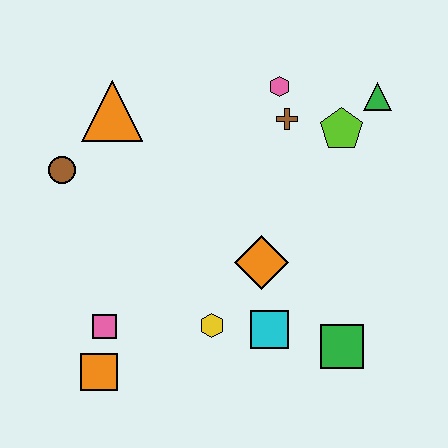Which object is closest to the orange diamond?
The cyan square is closest to the orange diamond.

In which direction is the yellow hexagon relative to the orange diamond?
The yellow hexagon is below the orange diamond.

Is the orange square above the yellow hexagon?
No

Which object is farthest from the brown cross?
The orange square is farthest from the brown cross.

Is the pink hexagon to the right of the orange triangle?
Yes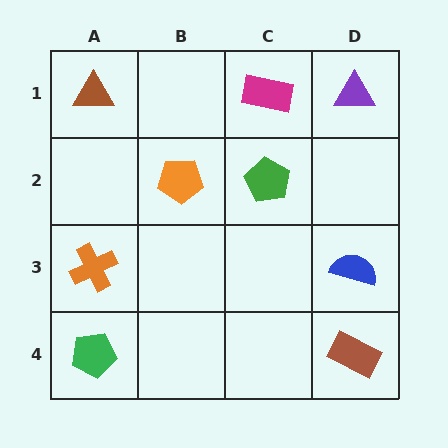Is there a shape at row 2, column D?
No, that cell is empty.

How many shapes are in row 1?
3 shapes.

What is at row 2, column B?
An orange pentagon.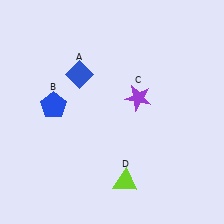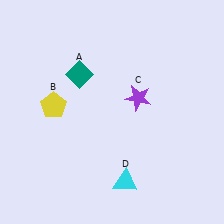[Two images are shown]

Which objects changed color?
A changed from blue to teal. B changed from blue to yellow. D changed from lime to cyan.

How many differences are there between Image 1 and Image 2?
There are 3 differences between the two images.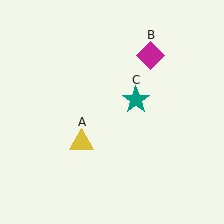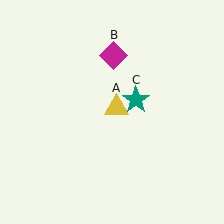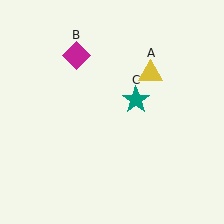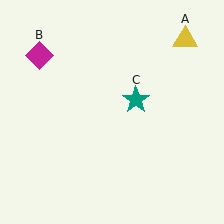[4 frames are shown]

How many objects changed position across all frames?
2 objects changed position: yellow triangle (object A), magenta diamond (object B).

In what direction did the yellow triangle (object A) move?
The yellow triangle (object A) moved up and to the right.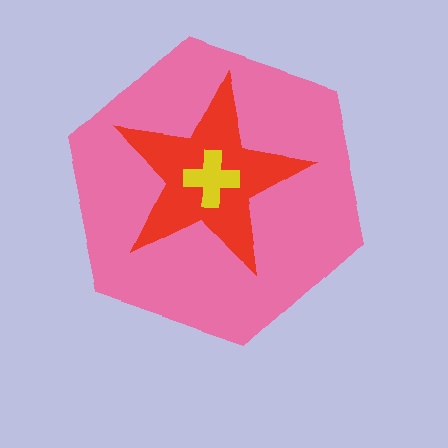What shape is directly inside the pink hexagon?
The red star.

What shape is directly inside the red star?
The yellow cross.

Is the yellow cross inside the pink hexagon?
Yes.